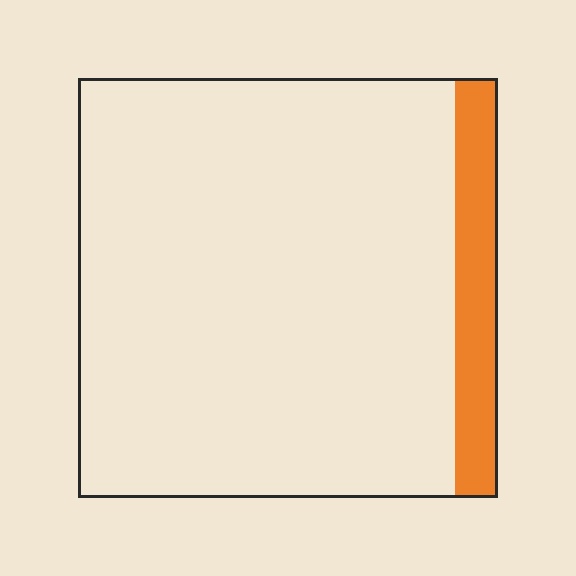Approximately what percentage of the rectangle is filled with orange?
Approximately 10%.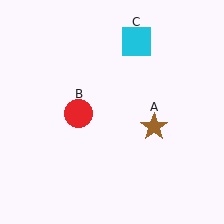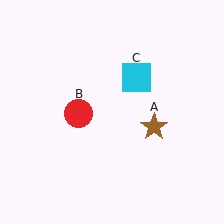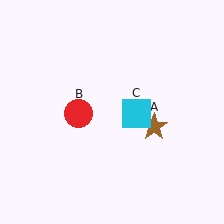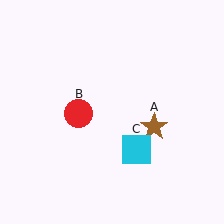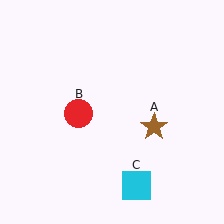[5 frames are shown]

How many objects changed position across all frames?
1 object changed position: cyan square (object C).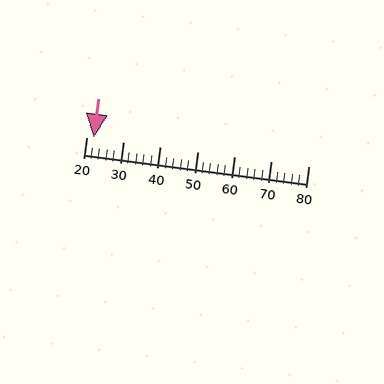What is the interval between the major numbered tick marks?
The major tick marks are spaced 10 units apart.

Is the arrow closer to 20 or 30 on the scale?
The arrow is closer to 20.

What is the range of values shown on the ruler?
The ruler shows values from 20 to 80.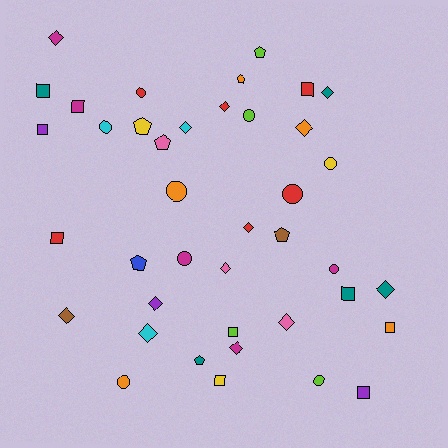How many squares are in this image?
There are 10 squares.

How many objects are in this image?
There are 40 objects.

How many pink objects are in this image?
There are 3 pink objects.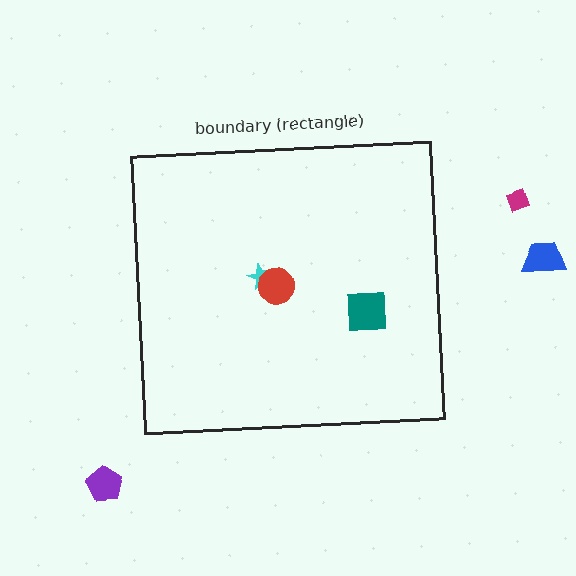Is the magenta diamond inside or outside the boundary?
Outside.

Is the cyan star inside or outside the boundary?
Inside.